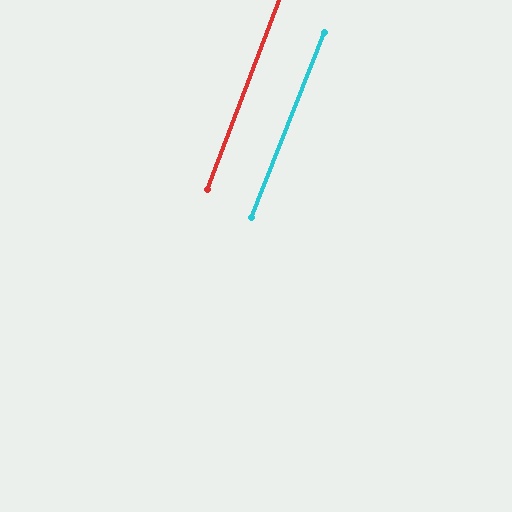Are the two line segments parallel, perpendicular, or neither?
Parallel — their directions differ by only 0.6°.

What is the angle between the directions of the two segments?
Approximately 1 degree.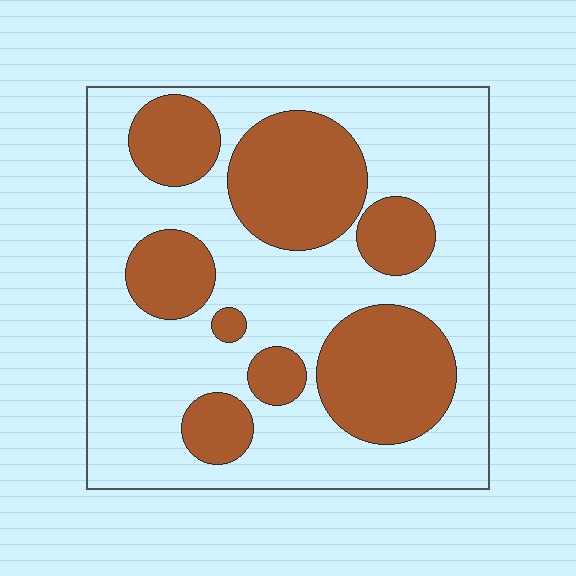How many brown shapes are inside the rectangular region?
8.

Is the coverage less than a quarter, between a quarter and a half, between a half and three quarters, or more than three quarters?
Between a quarter and a half.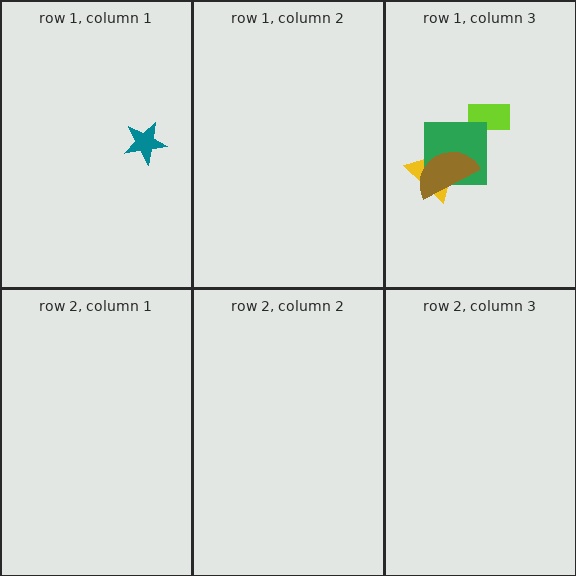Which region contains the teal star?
The row 1, column 1 region.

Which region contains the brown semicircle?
The row 1, column 3 region.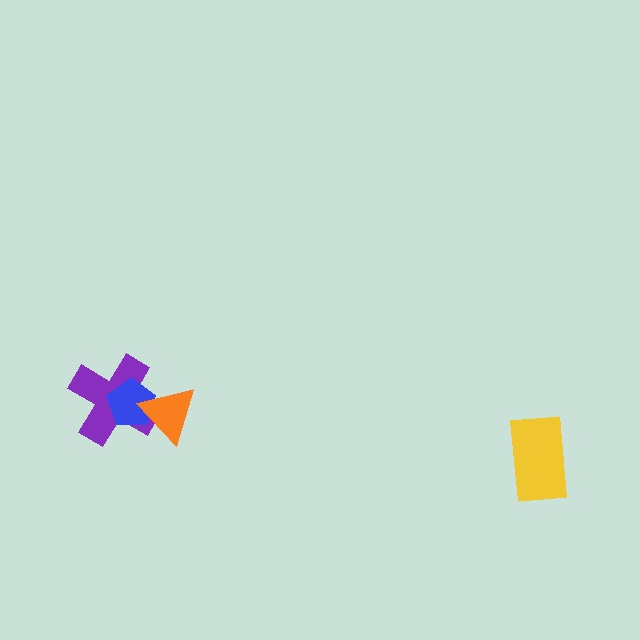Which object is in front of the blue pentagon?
The orange triangle is in front of the blue pentagon.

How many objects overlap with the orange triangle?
2 objects overlap with the orange triangle.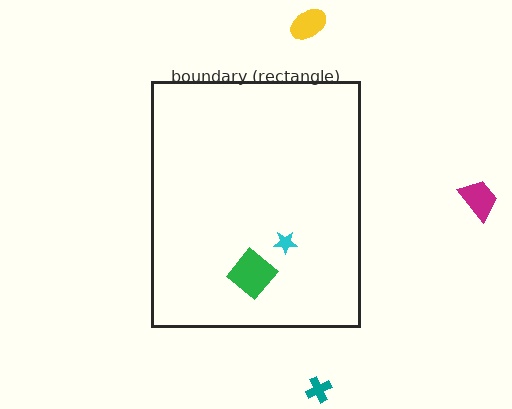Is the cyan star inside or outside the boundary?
Inside.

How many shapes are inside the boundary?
2 inside, 3 outside.